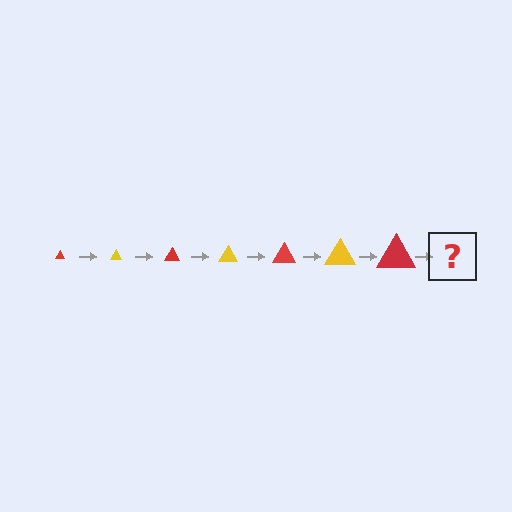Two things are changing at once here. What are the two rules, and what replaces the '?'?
The two rules are that the triangle grows larger each step and the color cycles through red and yellow. The '?' should be a yellow triangle, larger than the previous one.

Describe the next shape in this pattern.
It should be a yellow triangle, larger than the previous one.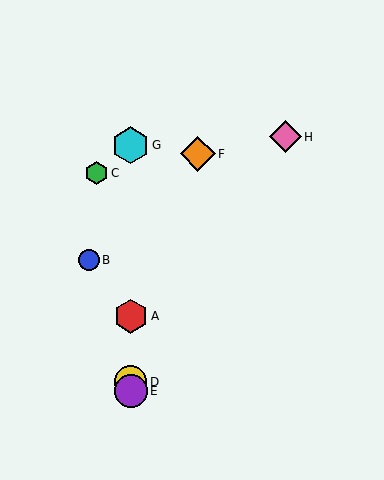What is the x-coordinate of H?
Object H is at x≈285.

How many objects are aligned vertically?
4 objects (A, D, E, G) are aligned vertically.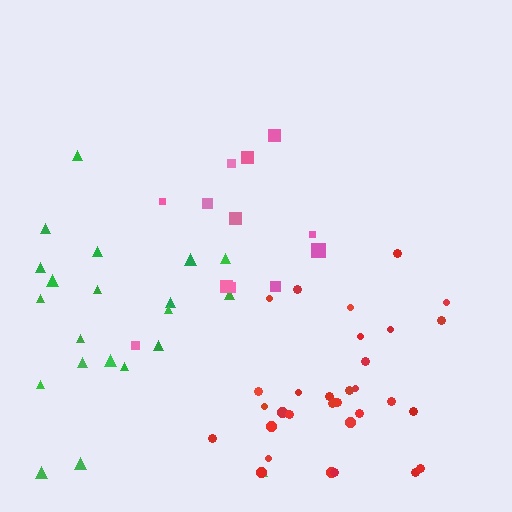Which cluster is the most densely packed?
Red.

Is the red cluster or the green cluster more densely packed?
Red.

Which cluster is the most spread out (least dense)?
Pink.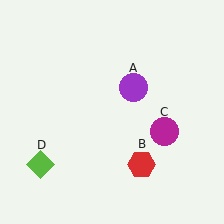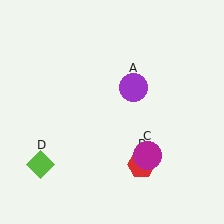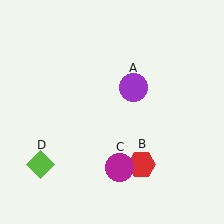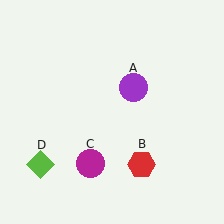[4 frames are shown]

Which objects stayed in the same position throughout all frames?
Purple circle (object A) and red hexagon (object B) and lime diamond (object D) remained stationary.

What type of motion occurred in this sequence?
The magenta circle (object C) rotated clockwise around the center of the scene.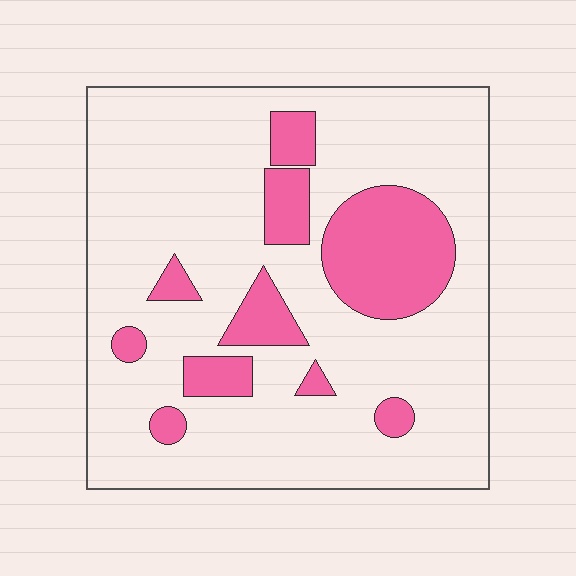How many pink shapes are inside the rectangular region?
10.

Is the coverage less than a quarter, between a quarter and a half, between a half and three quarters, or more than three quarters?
Less than a quarter.